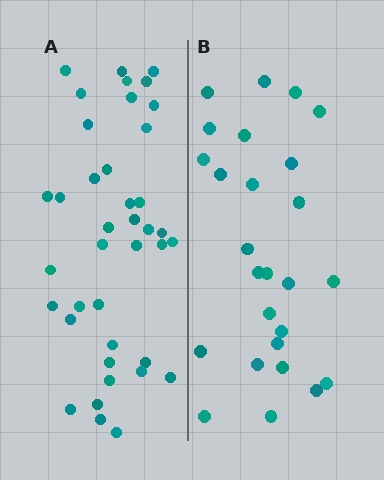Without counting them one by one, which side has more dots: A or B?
Region A (the left region) has more dots.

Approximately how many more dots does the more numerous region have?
Region A has approximately 15 more dots than region B.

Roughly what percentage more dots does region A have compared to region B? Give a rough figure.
About 50% more.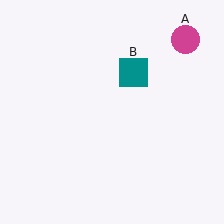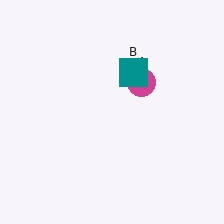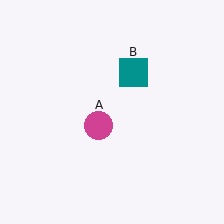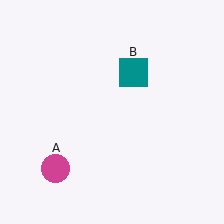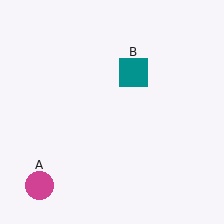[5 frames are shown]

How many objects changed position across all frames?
1 object changed position: magenta circle (object A).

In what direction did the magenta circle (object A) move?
The magenta circle (object A) moved down and to the left.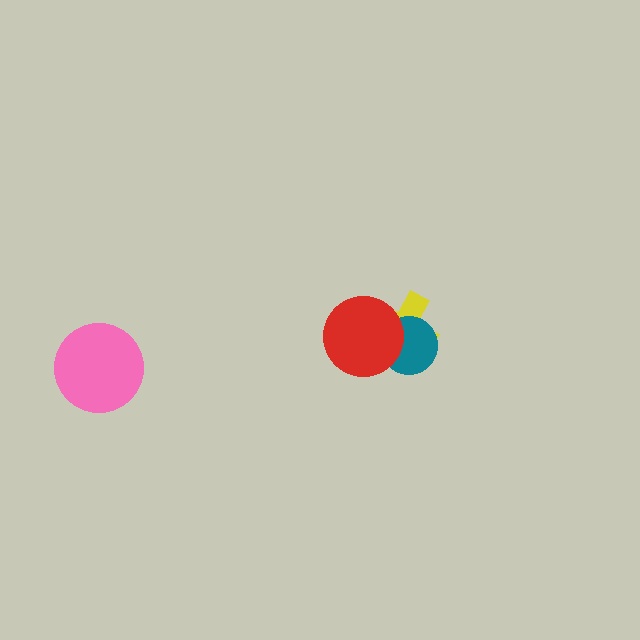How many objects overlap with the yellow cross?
2 objects overlap with the yellow cross.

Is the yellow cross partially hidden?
Yes, it is partially covered by another shape.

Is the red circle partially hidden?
No, no other shape covers it.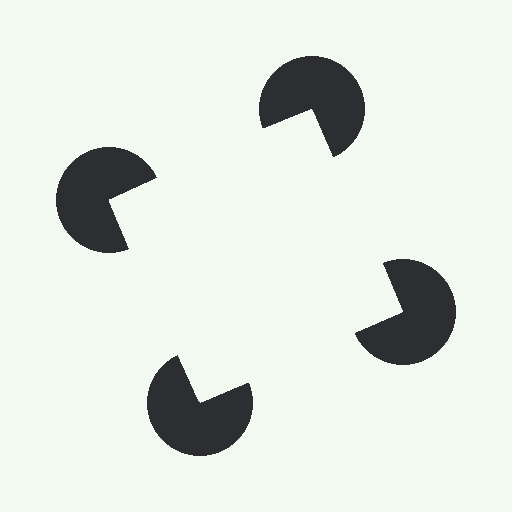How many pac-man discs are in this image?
There are 4 — one at each vertex of the illusory square.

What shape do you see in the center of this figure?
An illusory square — its edges are inferred from the aligned wedge cuts in the pac-man discs, not physically drawn.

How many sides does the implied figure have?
4 sides.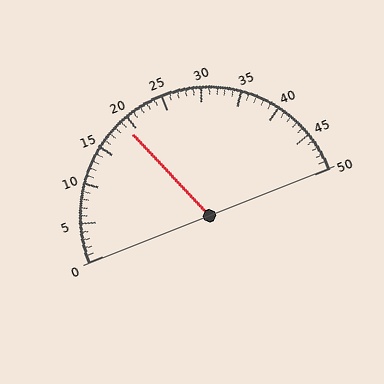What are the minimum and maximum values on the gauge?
The gauge ranges from 0 to 50.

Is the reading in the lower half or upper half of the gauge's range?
The reading is in the lower half of the range (0 to 50).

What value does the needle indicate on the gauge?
The needle indicates approximately 19.